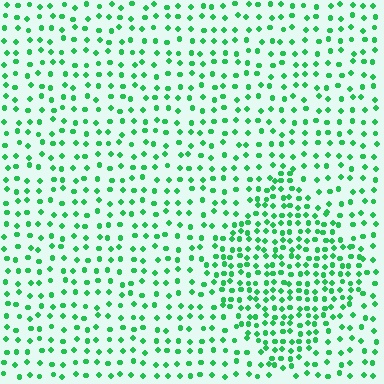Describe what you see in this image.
The image contains small green elements arranged at two different densities. A diamond-shaped region is visible where the elements are more densely packed than the surrounding area.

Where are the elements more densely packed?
The elements are more densely packed inside the diamond boundary.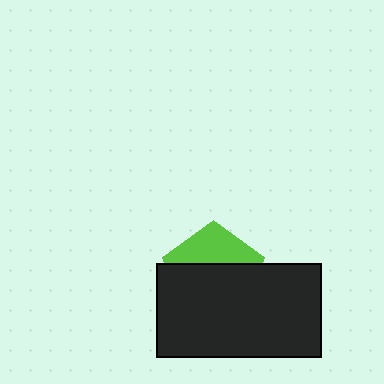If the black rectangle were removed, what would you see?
You would see the complete lime pentagon.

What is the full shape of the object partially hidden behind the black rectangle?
The partially hidden object is a lime pentagon.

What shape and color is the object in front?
The object in front is a black rectangle.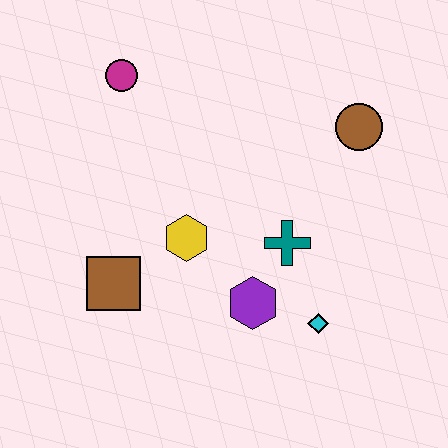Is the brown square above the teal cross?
No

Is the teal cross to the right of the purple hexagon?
Yes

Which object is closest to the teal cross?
The purple hexagon is closest to the teal cross.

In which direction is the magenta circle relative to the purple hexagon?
The magenta circle is above the purple hexagon.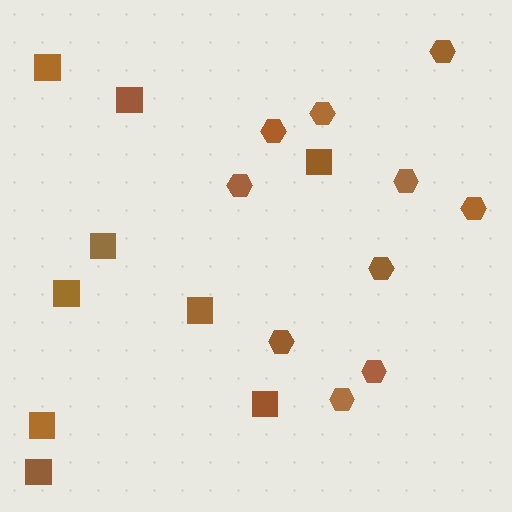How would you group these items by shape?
There are 2 groups: one group of squares (9) and one group of hexagons (10).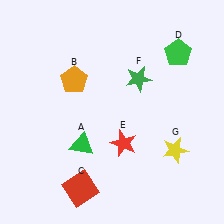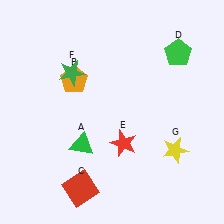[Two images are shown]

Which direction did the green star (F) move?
The green star (F) moved left.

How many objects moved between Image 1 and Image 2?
1 object moved between the two images.